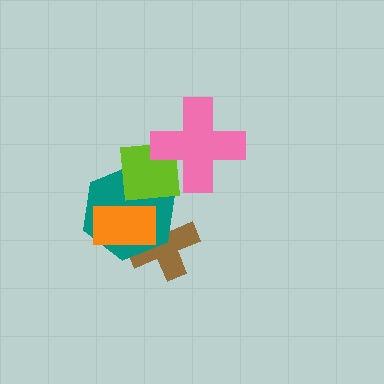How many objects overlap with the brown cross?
2 objects overlap with the brown cross.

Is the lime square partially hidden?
Yes, it is partially covered by another shape.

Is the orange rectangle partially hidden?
Yes, it is partially covered by another shape.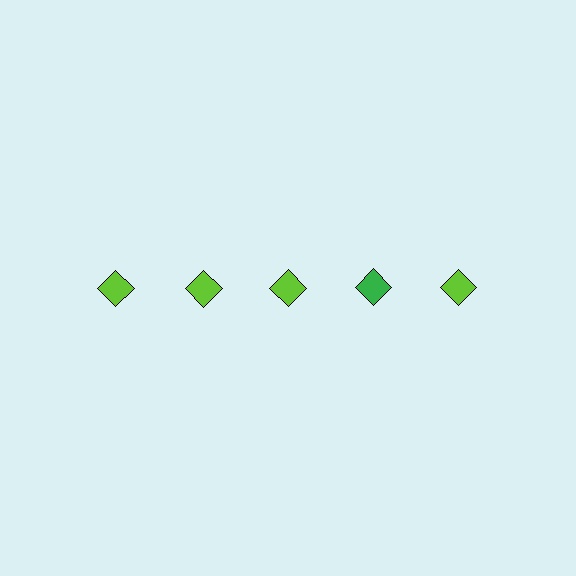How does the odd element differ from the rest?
It has a different color: green instead of lime.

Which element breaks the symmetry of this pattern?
The green diamond in the top row, second from right column breaks the symmetry. All other shapes are lime diamonds.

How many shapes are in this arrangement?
There are 5 shapes arranged in a grid pattern.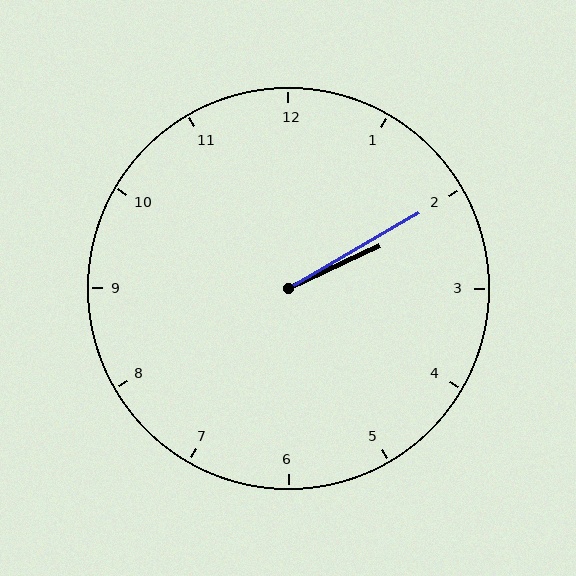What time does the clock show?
2:10.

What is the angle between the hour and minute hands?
Approximately 5 degrees.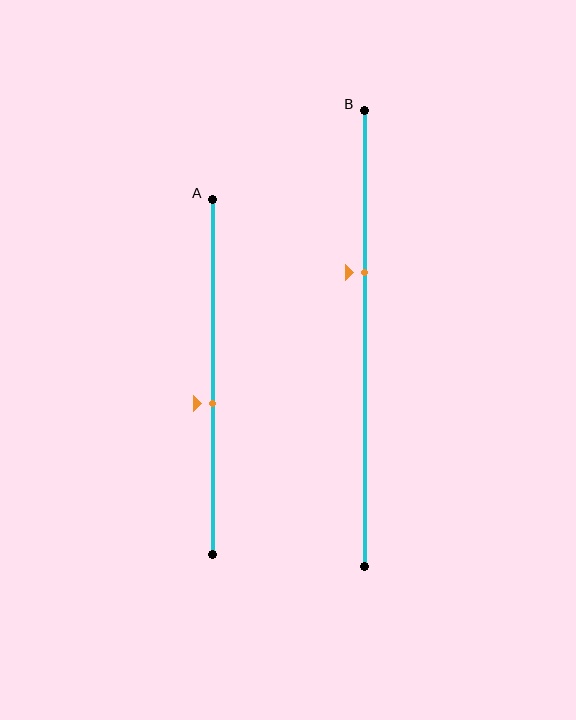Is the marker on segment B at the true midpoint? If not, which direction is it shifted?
No, the marker on segment B is shifted upward by about 14% of the segment length.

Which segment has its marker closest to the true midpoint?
Segment A has its marker closest to the true midpoint.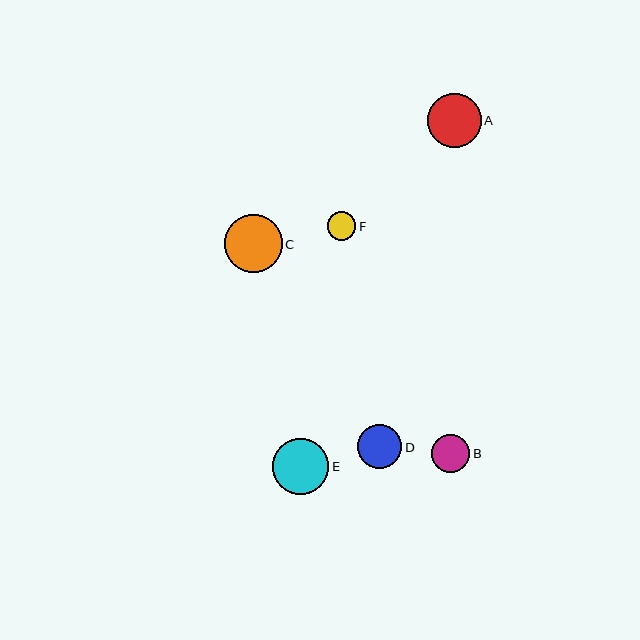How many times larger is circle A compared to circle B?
Circle A is approximately 1.4 times the size of circle B.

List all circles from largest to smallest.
From largest to smallest: C, E, A, D, B, F.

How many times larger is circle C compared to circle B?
Circle C is approximately 1.5 times the size of circle B.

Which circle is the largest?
Circle C is the largest with a size of approximately 58 pixels.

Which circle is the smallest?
Circle F is the smallest with a size of approximately 28 pixels.